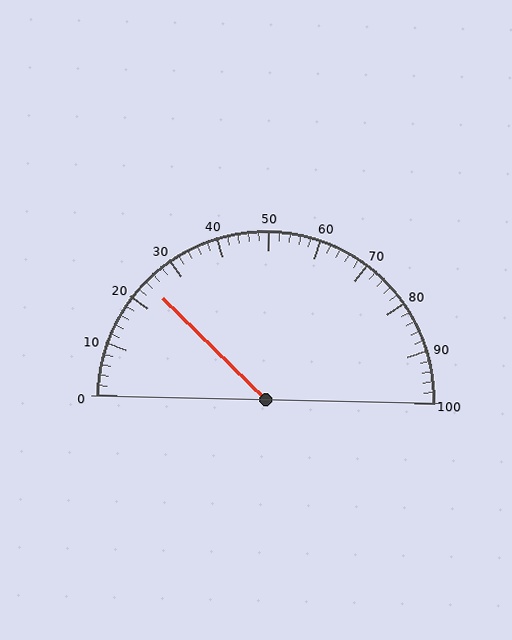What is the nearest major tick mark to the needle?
The nearest major tick mark is 20.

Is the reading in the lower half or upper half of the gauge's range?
The reading is in the lower half of the range (0 to 100).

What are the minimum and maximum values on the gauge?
The gauge ranges from 0 to 100.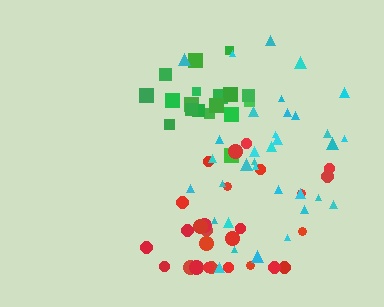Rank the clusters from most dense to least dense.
green, cyan, red.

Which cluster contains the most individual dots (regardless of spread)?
Cyan (34).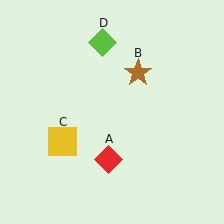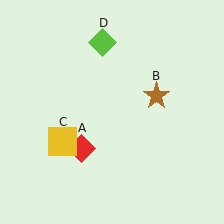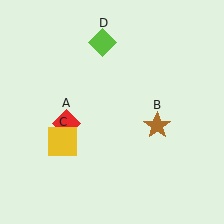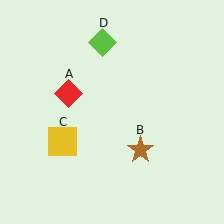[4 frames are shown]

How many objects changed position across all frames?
2 objects changed position: red diamond (object A), brown star (object B).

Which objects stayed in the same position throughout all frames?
Yellow square (object C) and lime diamond (object D) remained stationary.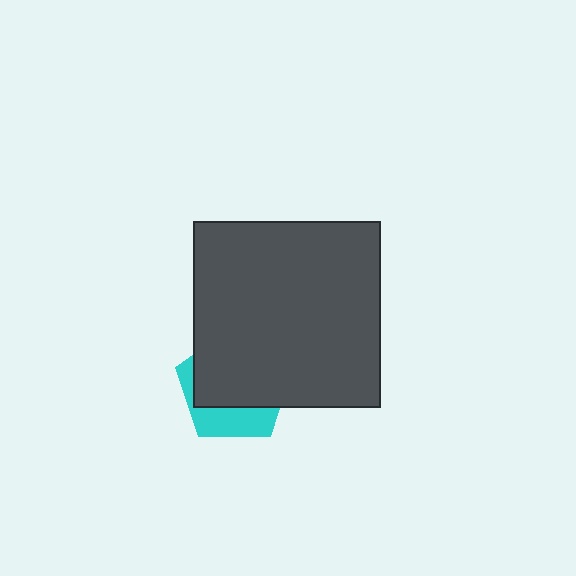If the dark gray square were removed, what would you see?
You would see the complete cyan pentagon.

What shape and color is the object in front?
The object in front is a dark gray square.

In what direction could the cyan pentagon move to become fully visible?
The cyan pentagon could move down. That would shift it out from behind the dark gray square entirely.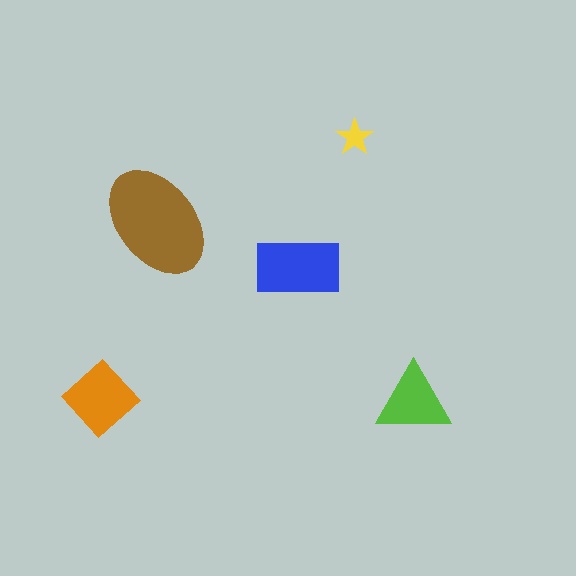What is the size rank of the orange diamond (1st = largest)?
3rd.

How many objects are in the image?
There are 5 objects in the image.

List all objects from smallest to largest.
The yellow star, the lime triangle, the orange diamond, the blue rectangle, the brown ellipse.